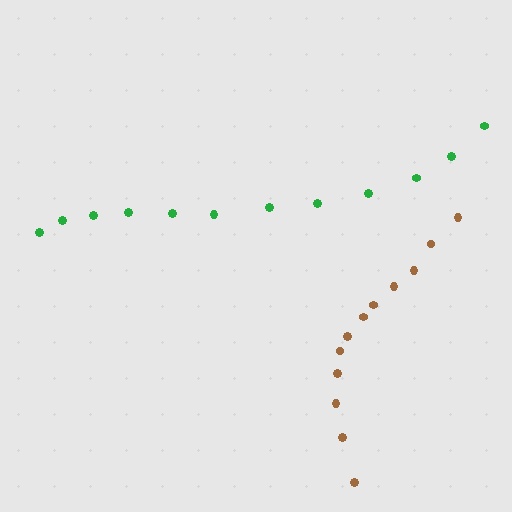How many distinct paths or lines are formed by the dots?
There are 2 distinct paths.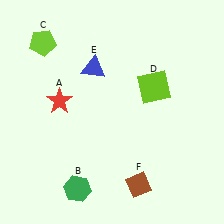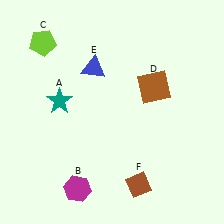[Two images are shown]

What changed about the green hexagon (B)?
In Image 1, B is green. In Image 2, it changed to magenta.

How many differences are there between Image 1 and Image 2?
There are 3 differences between the two images.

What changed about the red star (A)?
In Image 1, A is red. In Image 2, it changed to teal.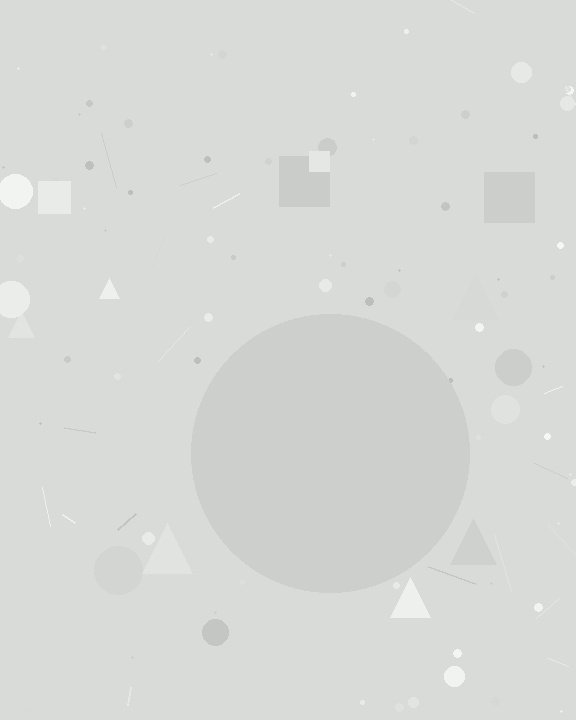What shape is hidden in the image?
A circle is hidden in the image.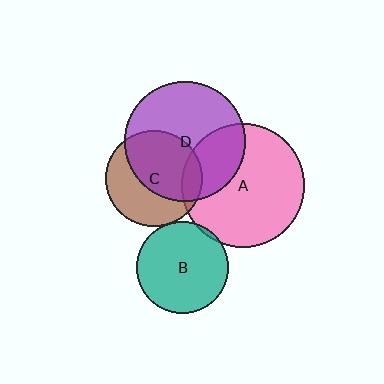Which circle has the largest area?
Circle A (pink).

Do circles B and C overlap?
Yes.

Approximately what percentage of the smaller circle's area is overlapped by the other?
Approximately 5%.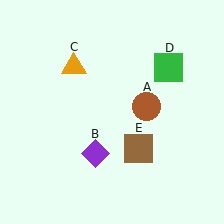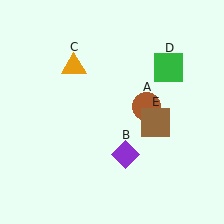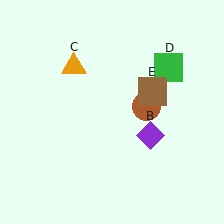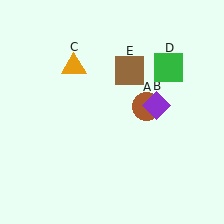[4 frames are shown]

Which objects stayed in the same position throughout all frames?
Brown circle (object A) and orange triangle (object C) and green square (object D) remained stationary.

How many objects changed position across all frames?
2 objects changed position: purple diamond (object B), brown square (object E).